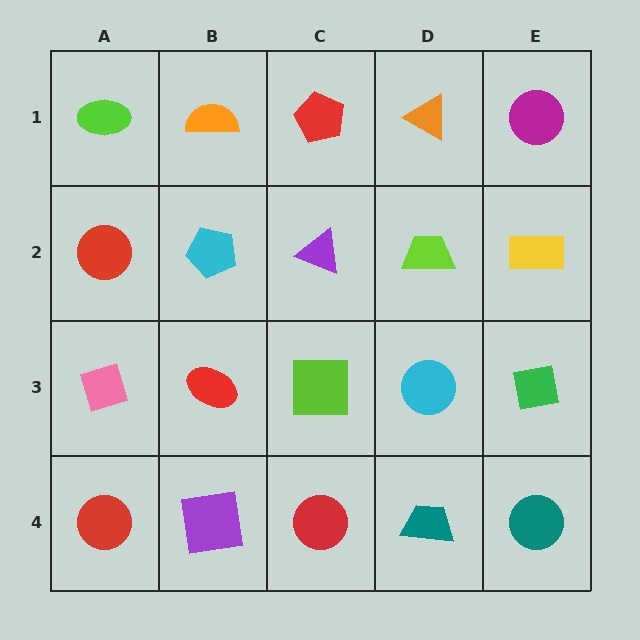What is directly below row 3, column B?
A purple square.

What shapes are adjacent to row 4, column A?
A pink diamond (row 3, column A), a purple square (row 4, column B).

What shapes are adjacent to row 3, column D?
A lime trapezoid (row 2, column D), a teal trapezoid (row 4, column D), a lime square (row 3, column C), a green square (row 3, column E).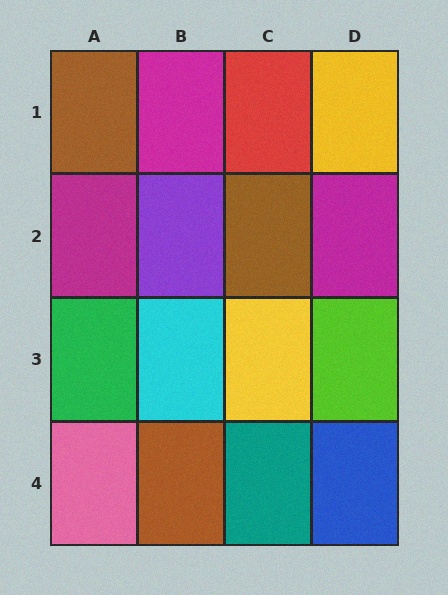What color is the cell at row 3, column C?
Yellow.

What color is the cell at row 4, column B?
Brown.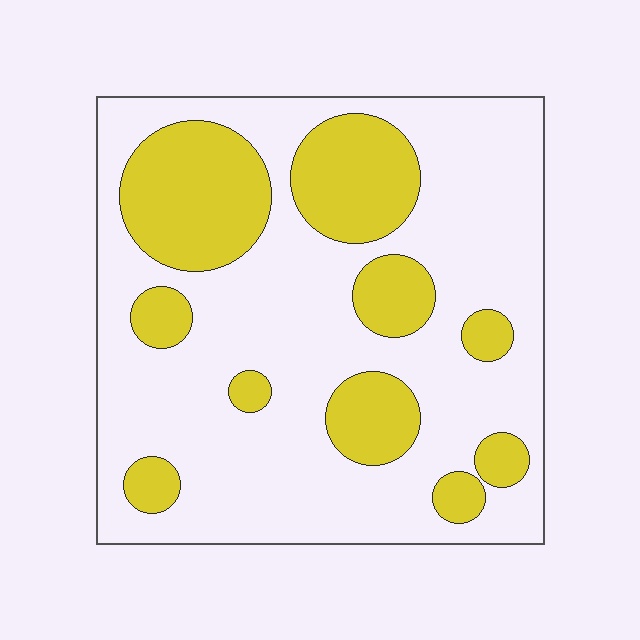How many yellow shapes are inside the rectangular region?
10.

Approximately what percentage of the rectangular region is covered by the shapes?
Approximately 30%.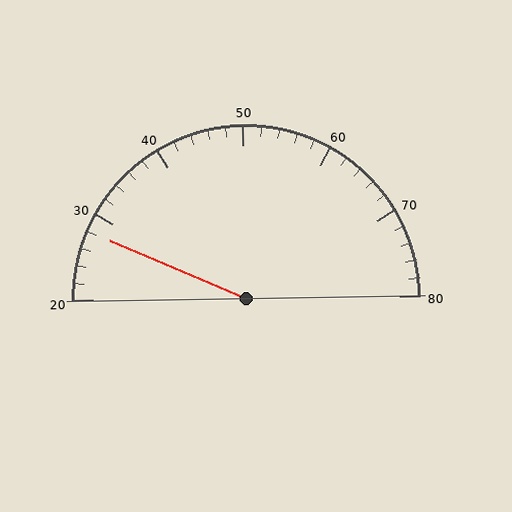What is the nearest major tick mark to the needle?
The nearest major tick mark is 30.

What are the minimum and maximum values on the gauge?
The gauge ranges from 20 to 80.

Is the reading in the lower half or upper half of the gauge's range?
The reading is in the lower half of the range (20 to 80).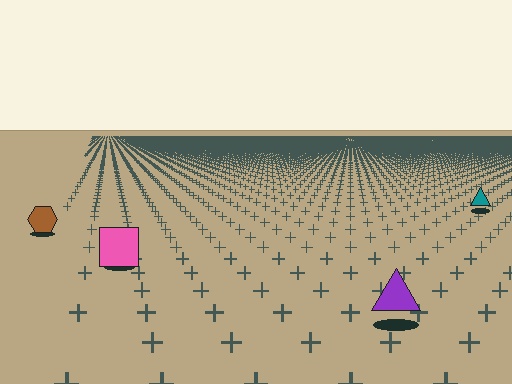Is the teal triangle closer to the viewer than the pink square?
No. The pink square is closer — you can tell from the texture gradient: the ground texture is coarser near it.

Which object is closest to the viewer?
The purple triangle is closest. The texture marks near it are larger and more spread out.